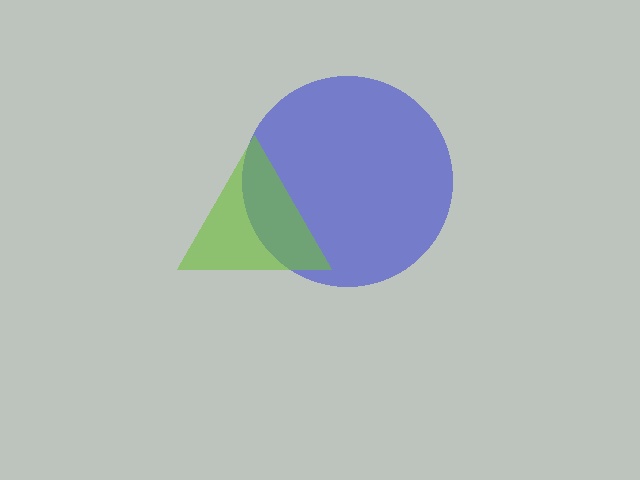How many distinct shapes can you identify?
There are 2 distinct shapes: a blue circle, a lime triangle.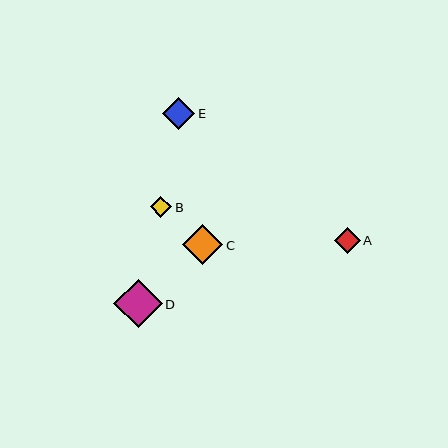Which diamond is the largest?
Diamond D is the largest with a size of approximately 48 pixels.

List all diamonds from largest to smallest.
From largest to smallest: D, C, E, A, B.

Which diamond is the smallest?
Diamond B is the smallest with a size of approximately 21 pixels.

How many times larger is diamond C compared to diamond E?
Diamond C is approximately 1.3 times the size of diamond E.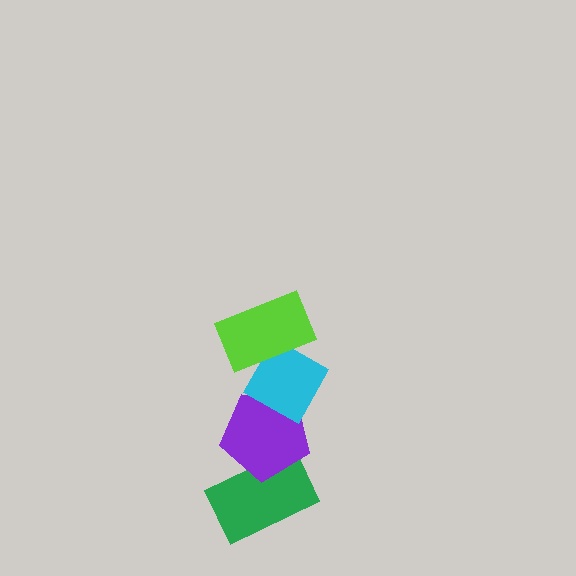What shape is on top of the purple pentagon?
The cyan diamond is on top of the purple pentagon.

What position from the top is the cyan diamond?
The cyan diamond is 2nd from the top.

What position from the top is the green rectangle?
The green rectangle is 4th from the top.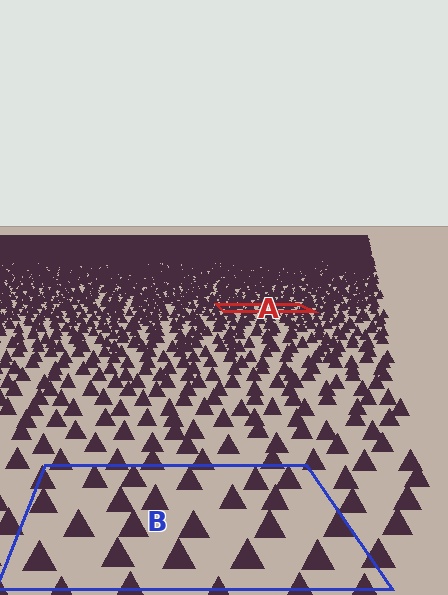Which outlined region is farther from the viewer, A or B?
Region A is farther from the viewer — the texture elements inside it appear smaller and more densely packed.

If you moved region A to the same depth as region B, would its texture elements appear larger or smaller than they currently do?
They would appear larger. At a closer depth, the same texture elements are projected at a bigger on-screen size.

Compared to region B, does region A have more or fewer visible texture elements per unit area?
Region A has more texture elements per unit area — they are packed more densely because it is farther away.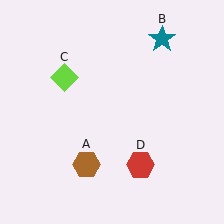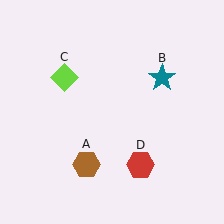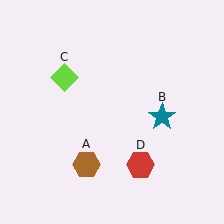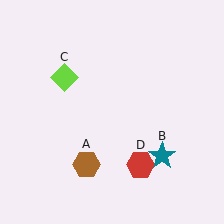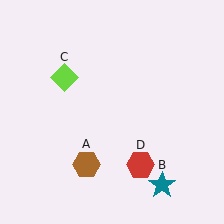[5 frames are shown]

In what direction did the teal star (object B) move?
The teal star (object B) moved down.